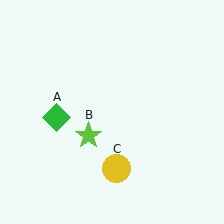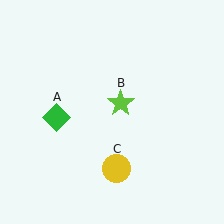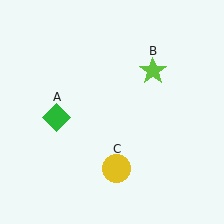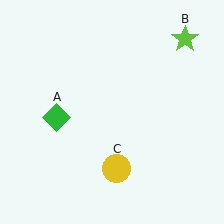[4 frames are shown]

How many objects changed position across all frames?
1 object changed position: lime star (object B).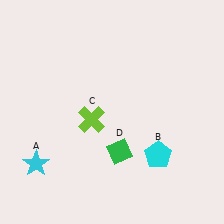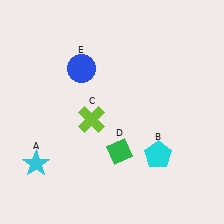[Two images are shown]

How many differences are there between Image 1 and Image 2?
There is 1 difference between the two images.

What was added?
A blue circle (E) was added in Image 2.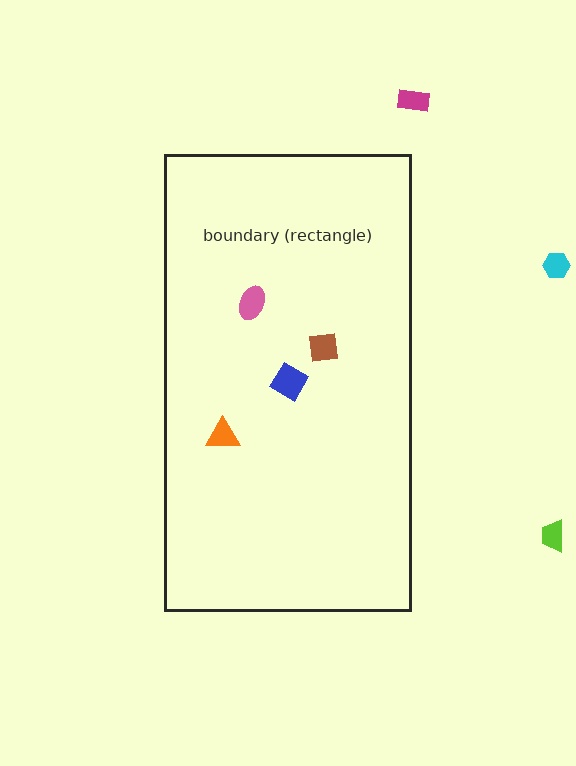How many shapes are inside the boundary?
4 inside, 3 outside.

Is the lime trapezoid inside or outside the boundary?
Outside.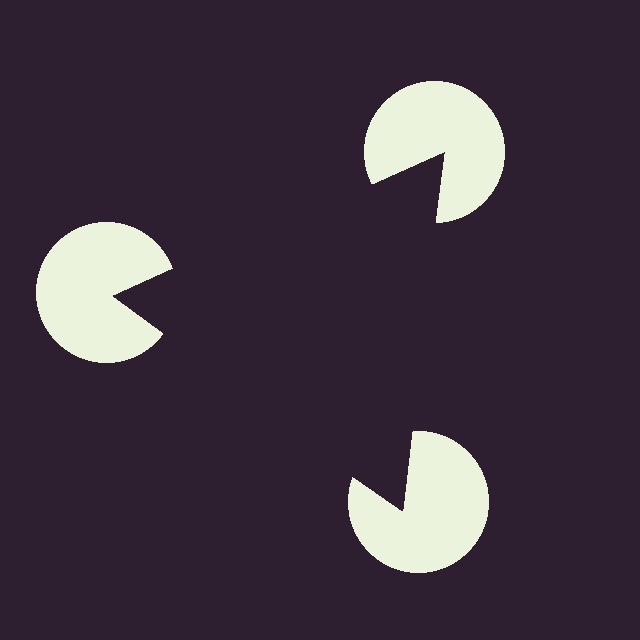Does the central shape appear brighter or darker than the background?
It typically appears slightly darker than the background, even though no actual brightness change is drawn.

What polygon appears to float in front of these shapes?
An illusory triangle — its edges are inferred from the aligned wedge cuts in the pac-man discs, not physically drawn.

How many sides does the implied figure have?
3 sides.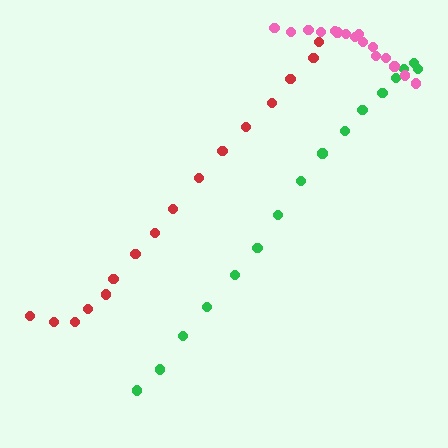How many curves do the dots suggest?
There are 3 distinct paths.